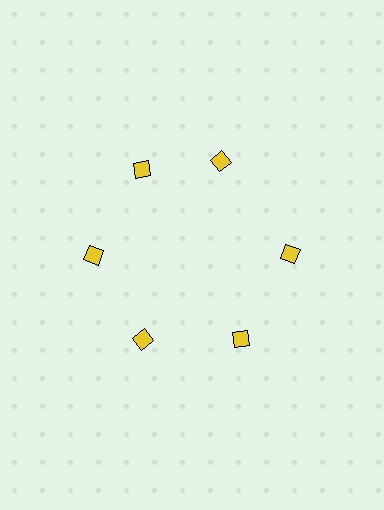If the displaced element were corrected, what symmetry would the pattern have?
It would have 6-fold rotational symmetry — the pattern would map onto itself every 60 degrees.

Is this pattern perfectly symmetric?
No. The 6 yellow diamonds are arranged in a ring, but one element near the 1 o'clock position is rotated out of alignment along the ring, breaking the 6-fold rotational symmetry.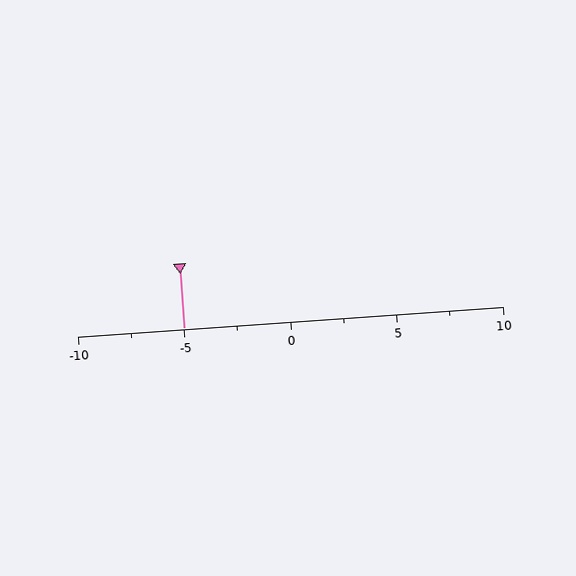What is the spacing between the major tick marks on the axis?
The major ticks are spaced 5 apart.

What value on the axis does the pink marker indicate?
The marker indicates approximately -5.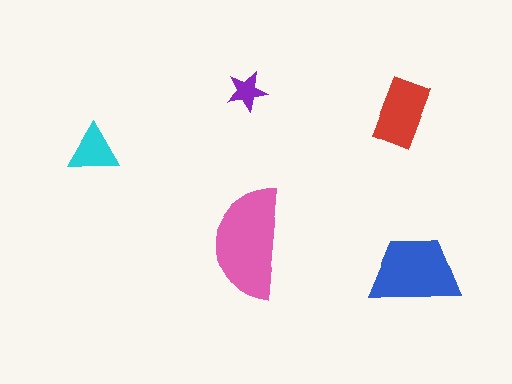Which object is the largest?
The pink semicircle.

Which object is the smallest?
The purple star.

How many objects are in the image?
There are 5 objects in the image.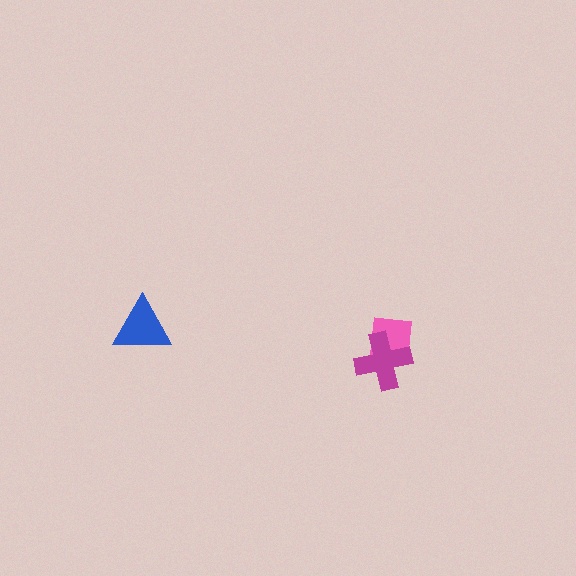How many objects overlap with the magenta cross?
1 object overlaps with the magenta cross.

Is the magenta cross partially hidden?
No, no other shape covers it.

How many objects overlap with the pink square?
1 object overlaps with the pink square.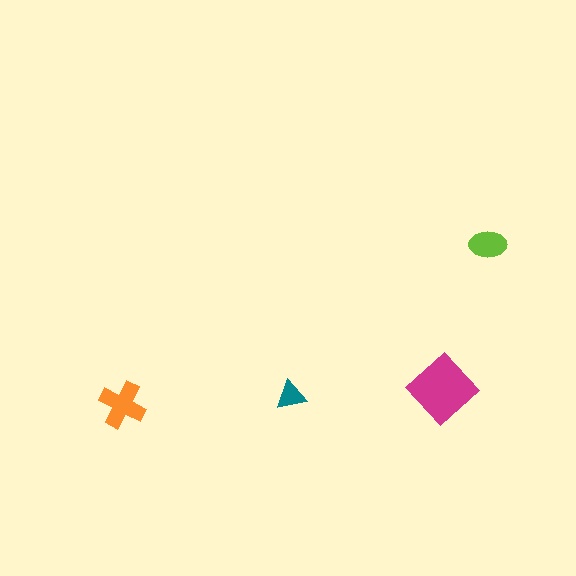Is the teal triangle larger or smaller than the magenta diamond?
Smaller.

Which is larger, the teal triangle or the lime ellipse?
The lime ellipse.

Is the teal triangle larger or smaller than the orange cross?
Smaller.